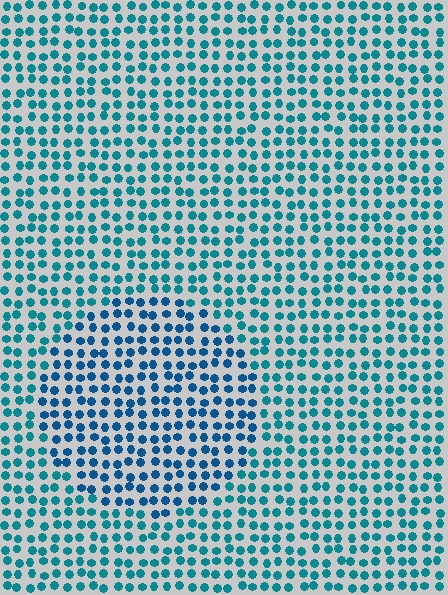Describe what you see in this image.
The image is filled with small teal elements in a uniform arrangement. A circle-shaped region is visible where the elements are tinted to a slightly different hue, forming a subtle color boundary.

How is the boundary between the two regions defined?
The boundary is defined purely by a slight shift in hue (about 23 degrees). Spacing, size, and orientation are identical on both sides.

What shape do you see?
I see a circle.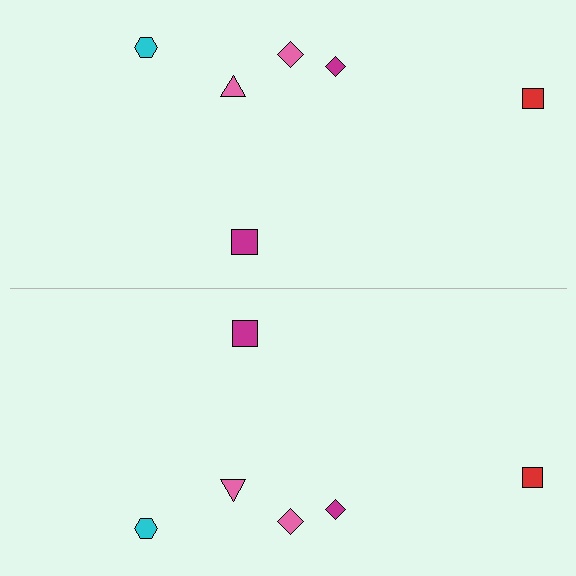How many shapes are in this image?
There are 12 shapes in this image.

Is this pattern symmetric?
Yes, this pattern has bilateral (reflection) symmetry.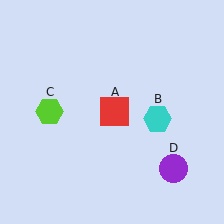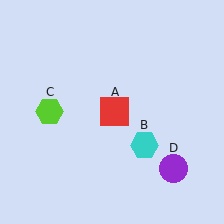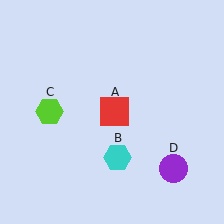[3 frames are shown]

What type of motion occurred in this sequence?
The cyan hexagon (object B) rotated clockwise around the center of the scene.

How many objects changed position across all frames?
1 object changed position: cyan hexagon (object B).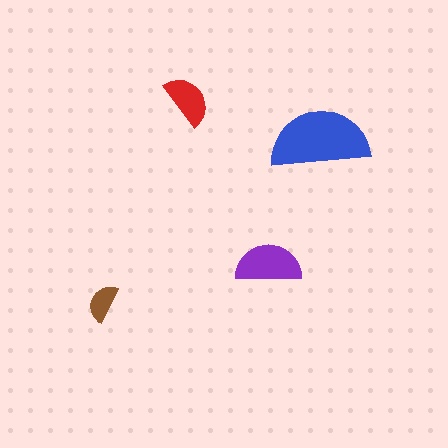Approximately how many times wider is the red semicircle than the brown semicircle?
About 1.5 times wider.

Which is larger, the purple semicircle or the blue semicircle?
The blue one.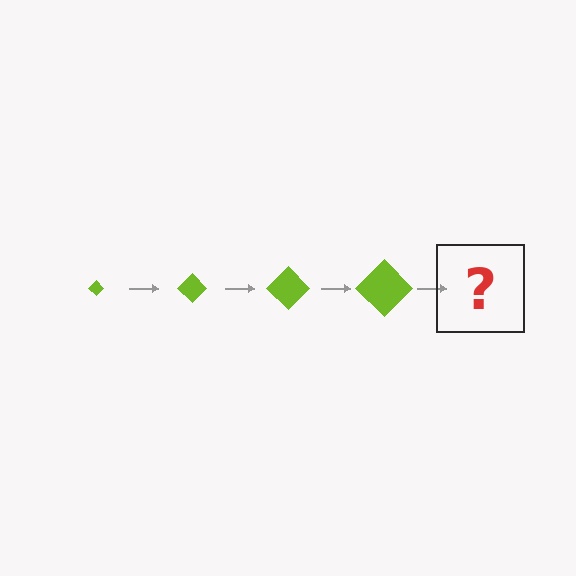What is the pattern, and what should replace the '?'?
The pattern is that the diamond gets progressively larger each step. The '?' should be a lime diamond, larger than the previous one.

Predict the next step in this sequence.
The next step is a lime diamond, larger than the previous one.